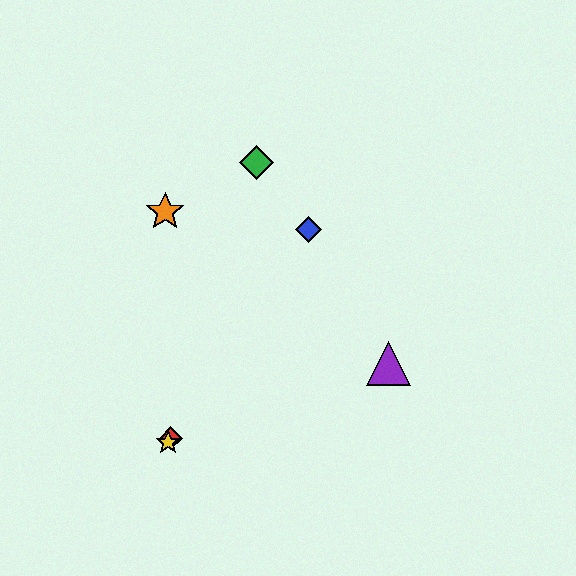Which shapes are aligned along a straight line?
The red diamond, the blue diamond, the yellow star are aligned along a straight line.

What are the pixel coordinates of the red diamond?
The red diamond is at (171, 438).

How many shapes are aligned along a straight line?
3 shapes (the red diamond, the blue diamond, the yellow star) are aligned along a straight line.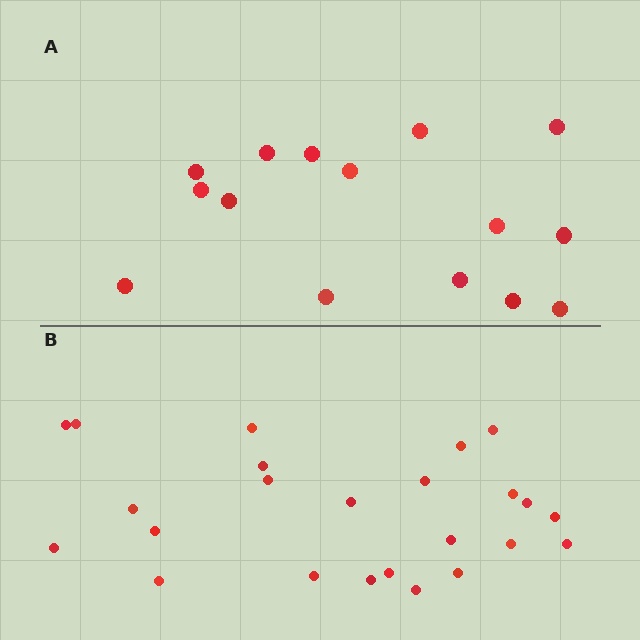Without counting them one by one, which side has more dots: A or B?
Region B (the bottom region) has more dots.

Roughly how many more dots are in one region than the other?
Region B has roughly 8 or so more dots than region A.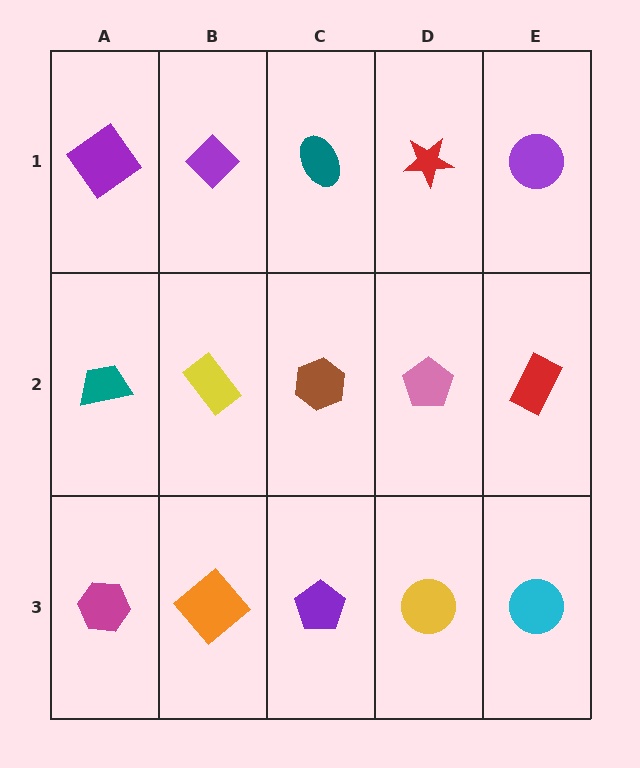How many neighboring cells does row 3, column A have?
2.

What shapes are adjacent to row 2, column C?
A teal ellipse (row 1, column C), a purple pentagon (row 3, column C), a yellow rectangle (row 2, column B), a pink pentagon (row 2, column D).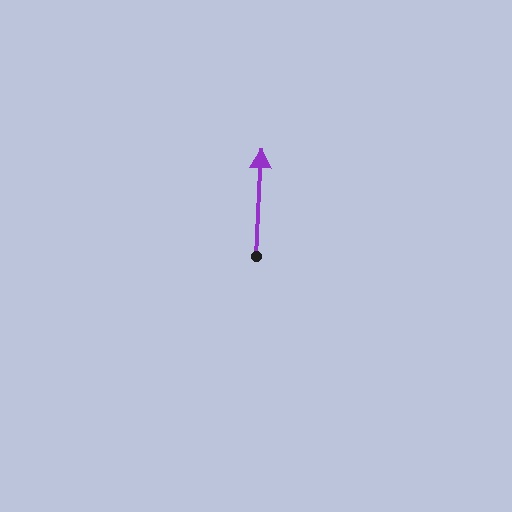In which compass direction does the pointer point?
North.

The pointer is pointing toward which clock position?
Roughly 12 o'clock.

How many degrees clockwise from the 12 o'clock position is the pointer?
Approximately 3 degrees.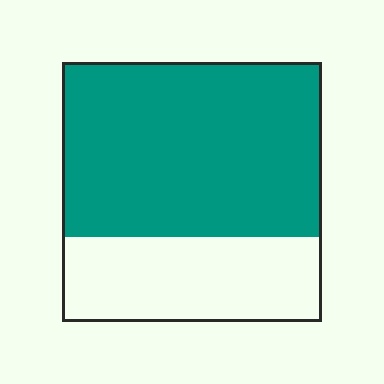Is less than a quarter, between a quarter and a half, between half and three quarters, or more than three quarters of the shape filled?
Between half and three quarters.